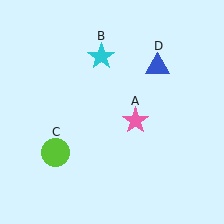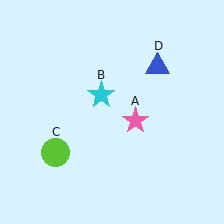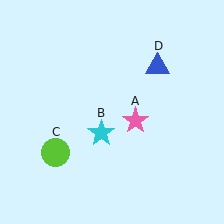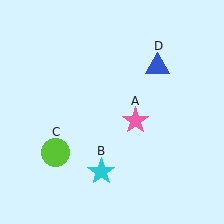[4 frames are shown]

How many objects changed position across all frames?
1 object changed position: cyan star (object B).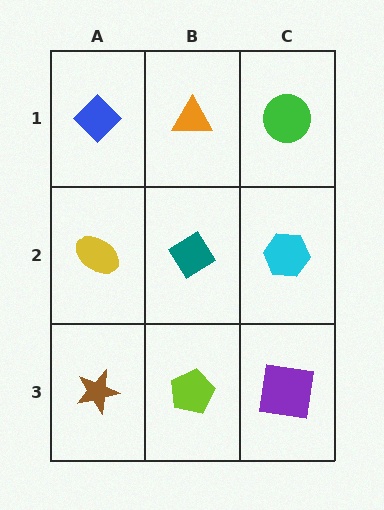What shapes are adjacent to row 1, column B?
A teal diamond (row 2, column B), a blue diamond (row 1, column A), a green circle (row 1, column C).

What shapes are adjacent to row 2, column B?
An orange triangle (row 1, column B), a lime pentagon (row 3, column B), a yellow ellipse (row 2, column A), a cyan hexagon (row 2, column C).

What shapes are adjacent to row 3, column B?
A teal diamond (row 2, column B), a brown star (row 3, column A), a purple square (row 3, column C).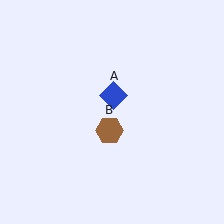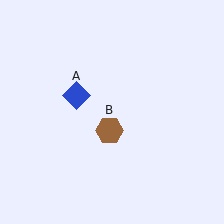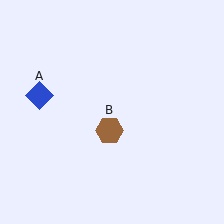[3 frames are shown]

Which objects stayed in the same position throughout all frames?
Brown hexagon (object B) remained stationary.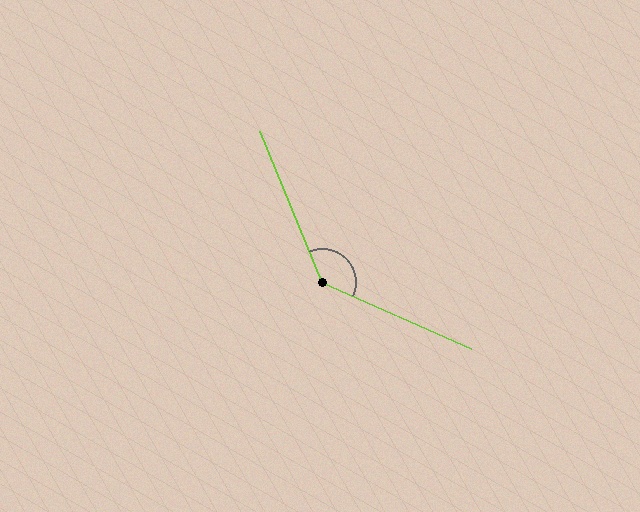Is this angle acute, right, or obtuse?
It is obtuse.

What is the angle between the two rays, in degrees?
Approximately 136 degrees.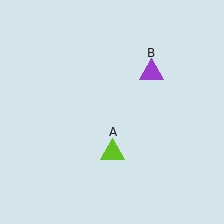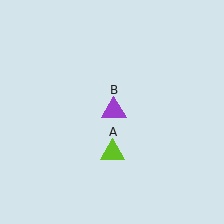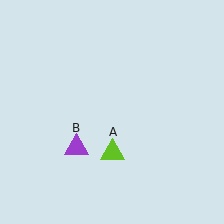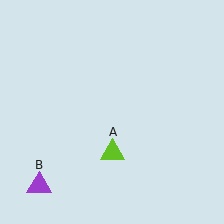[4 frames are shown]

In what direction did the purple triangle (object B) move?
The purple triangle (object B) moved down and to the left.